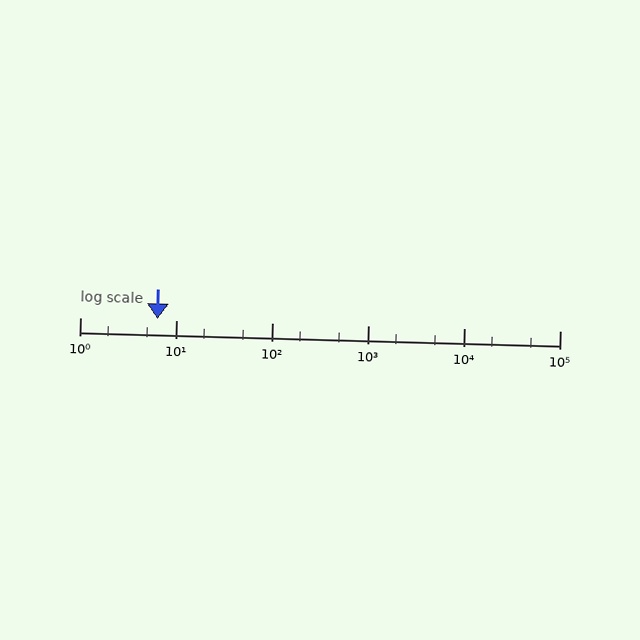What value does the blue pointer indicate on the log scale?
The pointer indicates approximately 6.4.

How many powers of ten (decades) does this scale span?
The scale spans 5 decades, from 1 to 100000.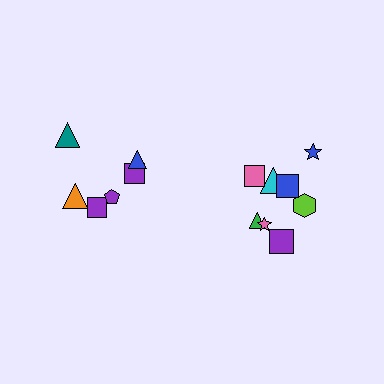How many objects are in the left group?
There are 6 objects.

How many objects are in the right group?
There are 8 objects.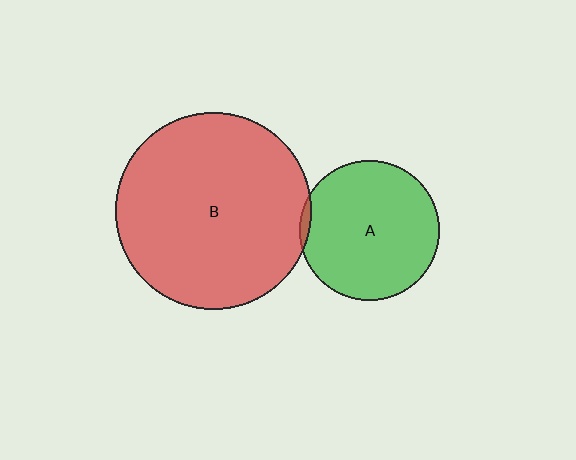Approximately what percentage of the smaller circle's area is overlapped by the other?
Approximately 5%.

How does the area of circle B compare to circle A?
Approximately 2.0 times.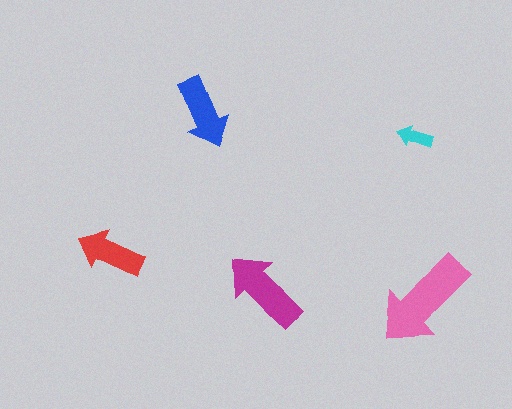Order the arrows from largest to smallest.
the pink one, the magenta one, the blue one, the red one, the cyan one.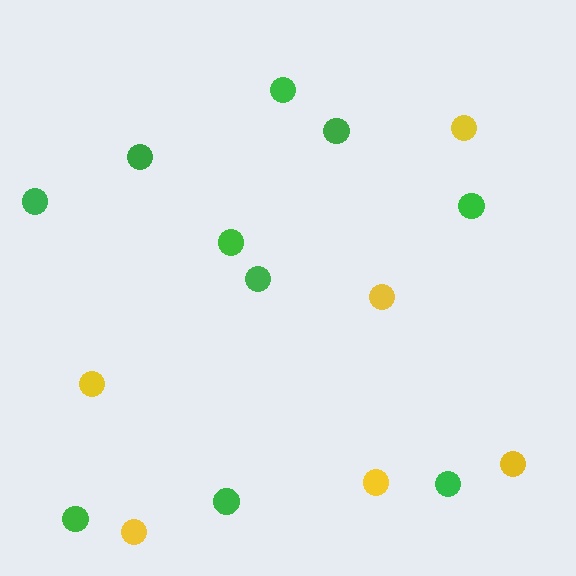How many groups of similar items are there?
There are 2 groups: one group of yellow circles (6) and one group of green circles (10).